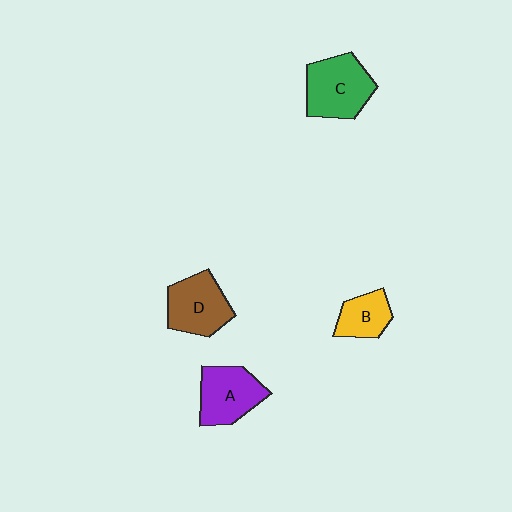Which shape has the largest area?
Shape C (green).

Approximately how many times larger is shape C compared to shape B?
Approximately 1.7 times.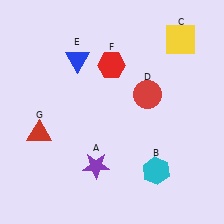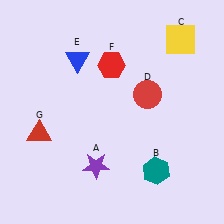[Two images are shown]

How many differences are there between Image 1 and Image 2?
There is 1 difference between the two images.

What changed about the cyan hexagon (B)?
In Image 1, B is cyan. In Image 2, it changed to teal.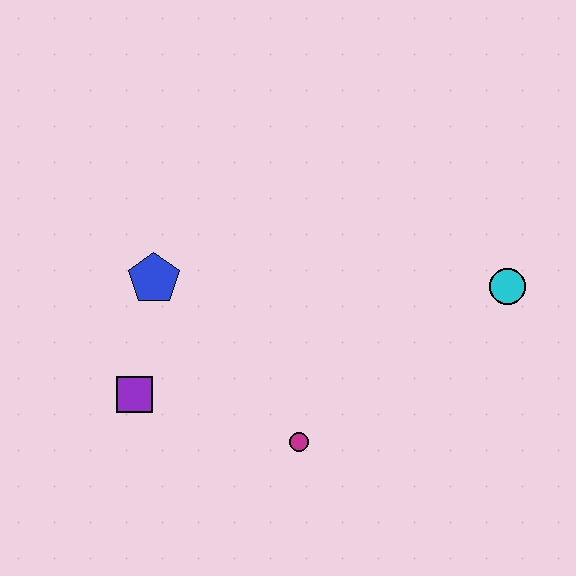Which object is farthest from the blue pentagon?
The cyan circle is farthest from the blue pentagon.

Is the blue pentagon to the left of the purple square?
No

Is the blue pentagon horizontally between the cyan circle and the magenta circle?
No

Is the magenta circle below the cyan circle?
Yes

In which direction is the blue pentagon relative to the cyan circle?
The blue pentagon is to the left of the cyan circle.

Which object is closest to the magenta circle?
The purple square is closest to the magenta circle.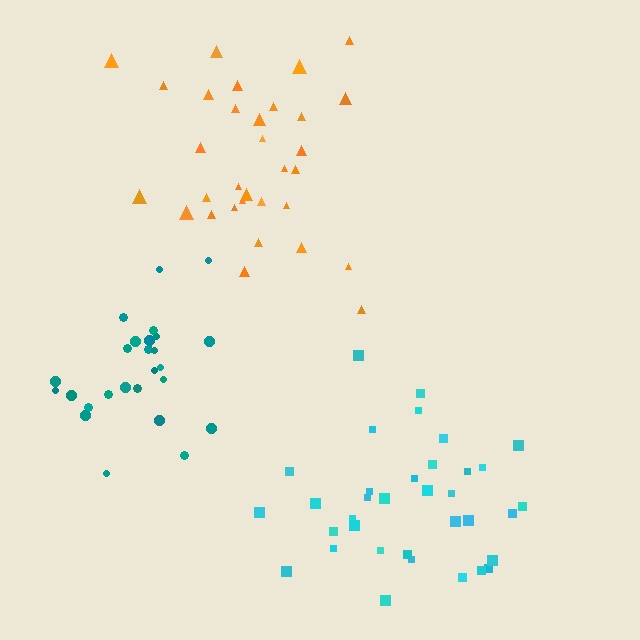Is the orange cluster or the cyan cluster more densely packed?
Cyan.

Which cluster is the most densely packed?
Teal.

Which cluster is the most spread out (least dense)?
Orange.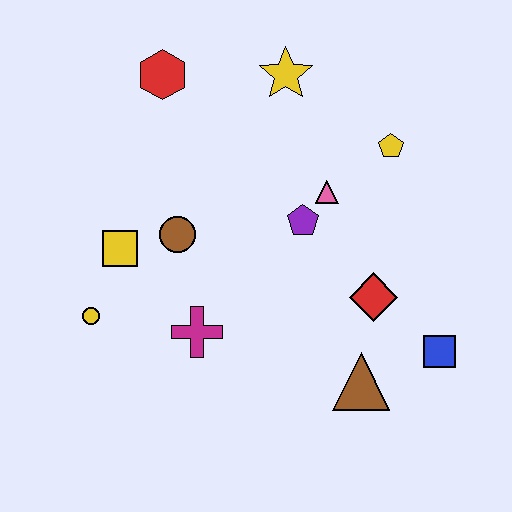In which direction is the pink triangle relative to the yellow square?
The pink triangle is to the right of the yellow square.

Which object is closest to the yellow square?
The brown circle is closest to the yellow square.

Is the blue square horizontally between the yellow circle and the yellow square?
No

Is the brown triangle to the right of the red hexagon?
Yes